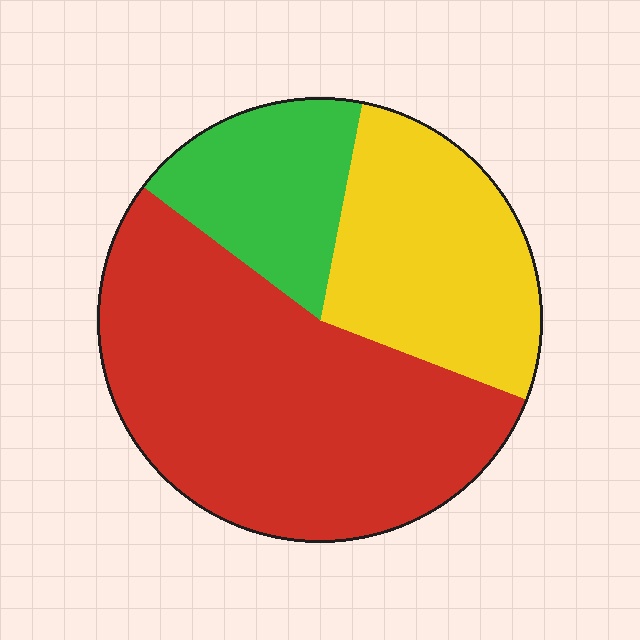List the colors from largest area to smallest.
From largest to smallest: red, yellow, green.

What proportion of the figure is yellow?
Yellow takes up about one quarter (1/4) of the figure.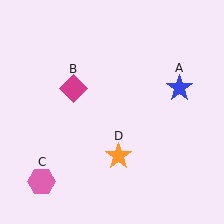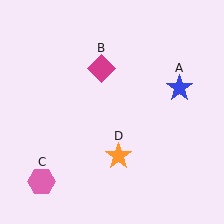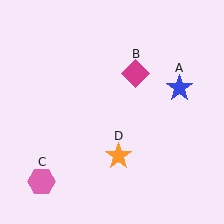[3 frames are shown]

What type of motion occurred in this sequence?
The magenta diamond (object B) rotated clockwise around the center of the scene.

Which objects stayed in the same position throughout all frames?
Blue star (object A) and pink hexagon (object C) and orange star (object D) remained stationary.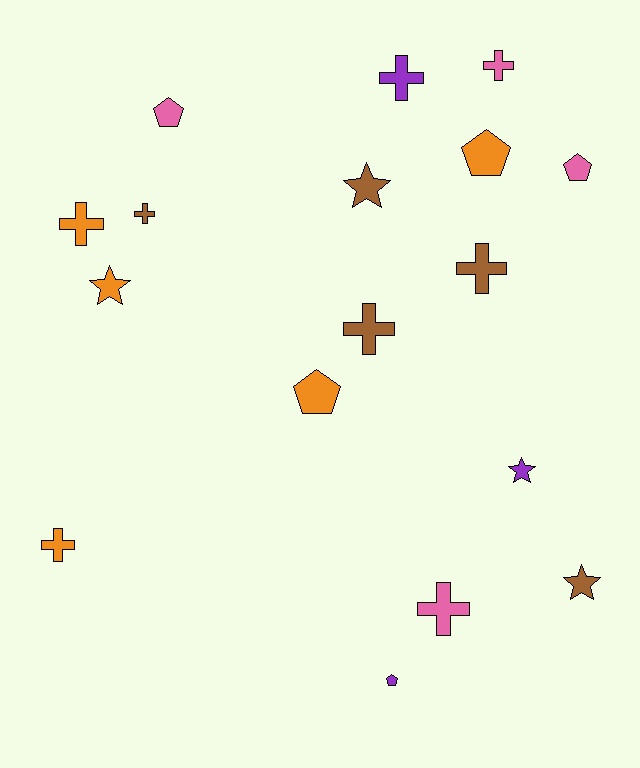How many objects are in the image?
There are 17 objects.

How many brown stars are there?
There are 2 brown stars.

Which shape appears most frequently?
Cross, with 8 objects.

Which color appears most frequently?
Brown, with 5 objects.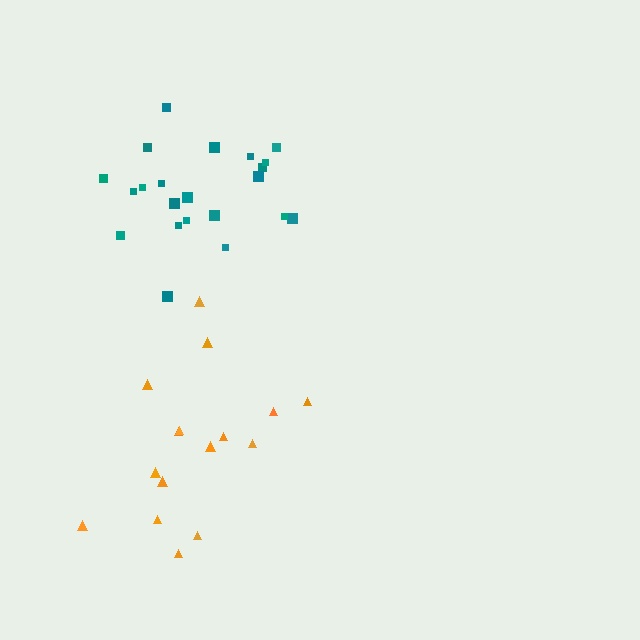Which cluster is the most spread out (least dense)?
Orange.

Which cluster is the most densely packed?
Teal.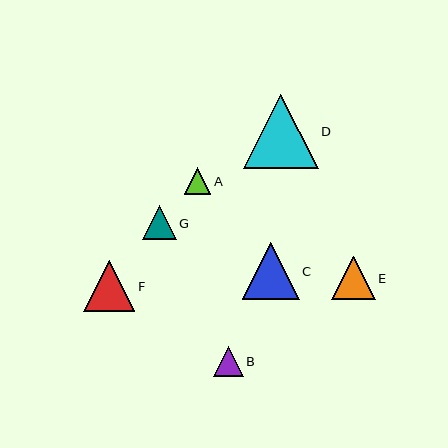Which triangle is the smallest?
Triangle A is the smallest with a size of approximately 27 pixels.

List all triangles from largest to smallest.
From largest to smallest: D, C, F, E, G, B, A.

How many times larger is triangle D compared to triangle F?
Triangle D is approximately 1.5 times the size of triangle F.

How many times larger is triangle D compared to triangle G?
Triangle D is approximately 2.2 times the size of triangle G.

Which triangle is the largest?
Triangle D is the largest with a size of approximately 74 pixels.